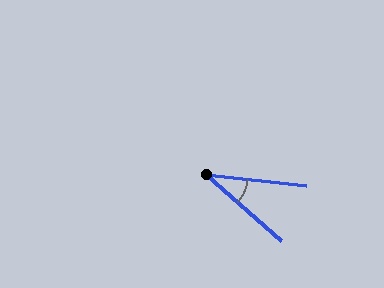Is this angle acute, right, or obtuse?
It is acute.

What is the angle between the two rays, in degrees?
Approximately 35 degrees.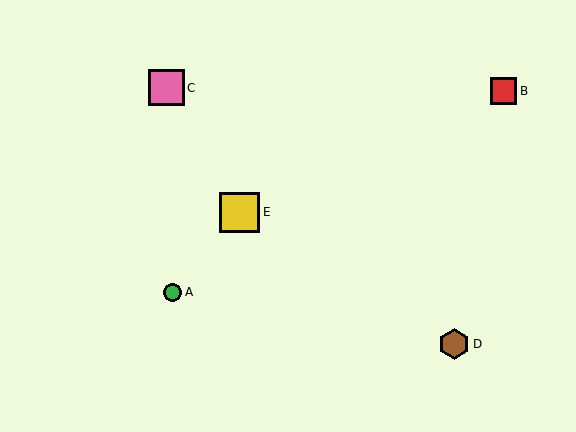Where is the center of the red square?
The center of the red square is at (504, 91).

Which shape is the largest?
The yellow square (labeled E) is the largest.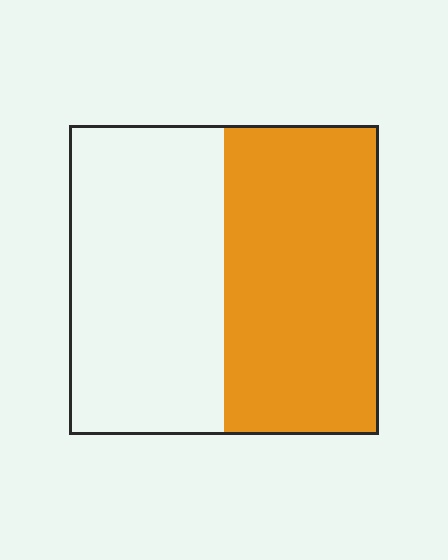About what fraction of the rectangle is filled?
About one half (1/2).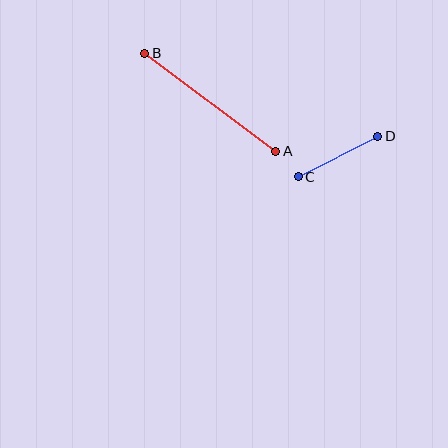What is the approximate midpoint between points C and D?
The midpoint is at approximately (338, 157) pixels.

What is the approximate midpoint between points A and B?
The midpoint is at approximately (210, 102) pixels.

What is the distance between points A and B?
The distance is approximately 164 pixels.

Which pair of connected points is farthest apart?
Points A and B are farthest apart.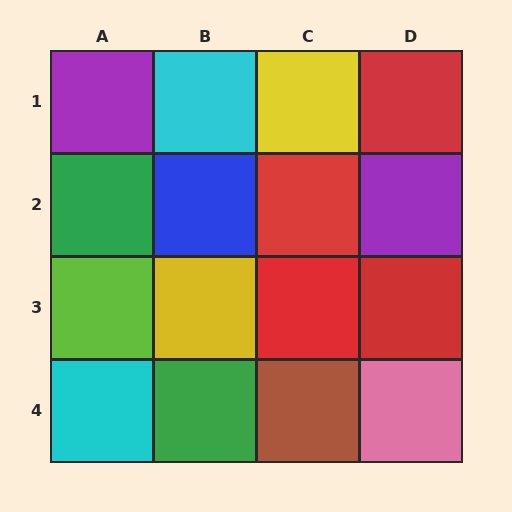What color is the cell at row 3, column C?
Red.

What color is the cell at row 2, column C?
Red.